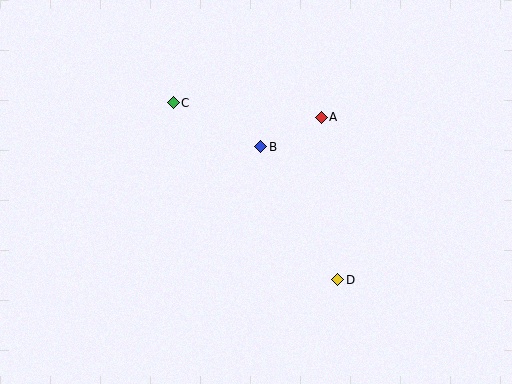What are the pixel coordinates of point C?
Point C is at (173, 103).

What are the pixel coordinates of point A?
Point A is at (321, 117).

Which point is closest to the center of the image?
Point B at (261, 147) is closest to the center.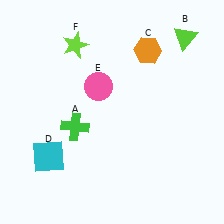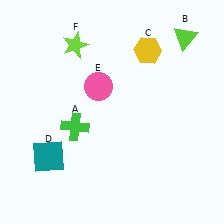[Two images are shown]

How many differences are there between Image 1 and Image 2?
There are 2 differences between the two images.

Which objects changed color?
C changed from orange to yellow. D changed from cyan to teal.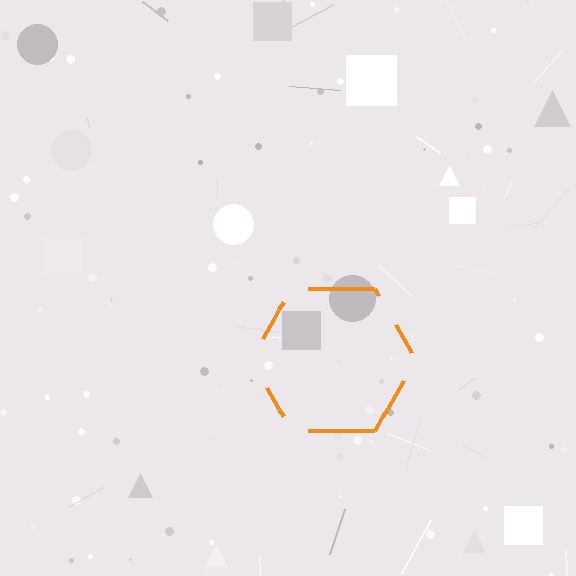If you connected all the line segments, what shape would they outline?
They would outline a hexagon.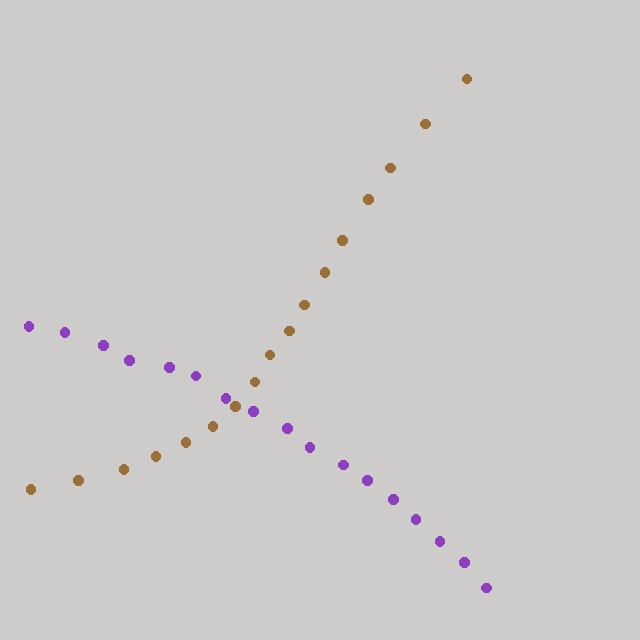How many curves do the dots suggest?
There are 2 distinct paths.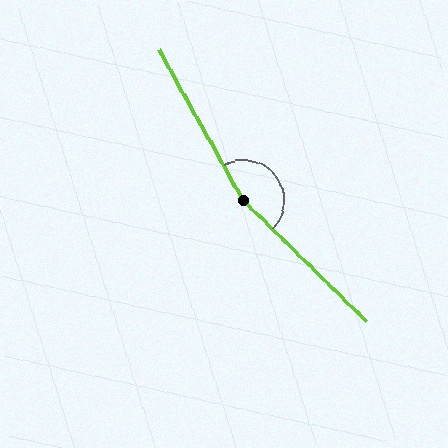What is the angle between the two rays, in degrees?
Approximately 163 degrees.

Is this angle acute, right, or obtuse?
It is obtuse.